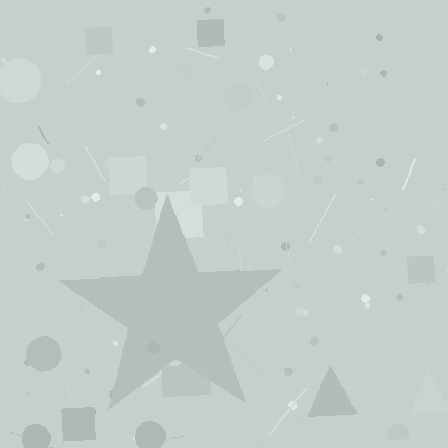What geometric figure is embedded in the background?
A star is embedded in the background.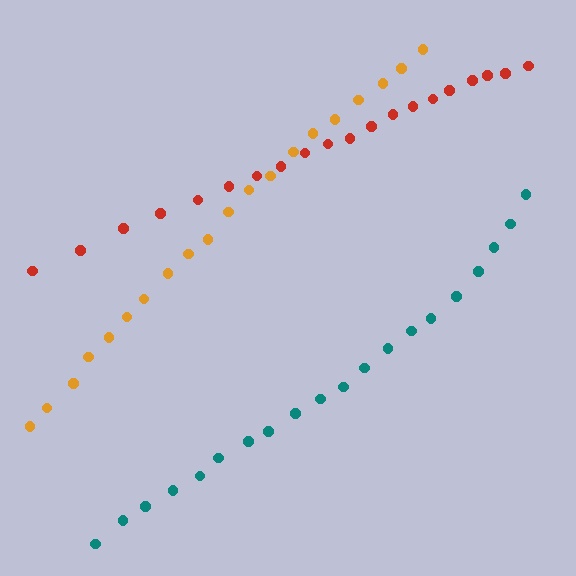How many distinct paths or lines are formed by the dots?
There are 3 distinct paths.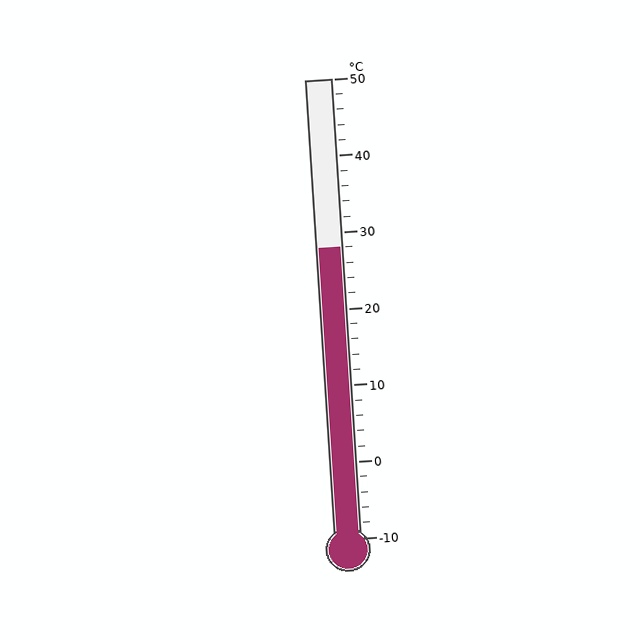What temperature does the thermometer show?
The thermometer shows approximately 28°C.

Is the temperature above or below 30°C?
The temperature is below 30°C.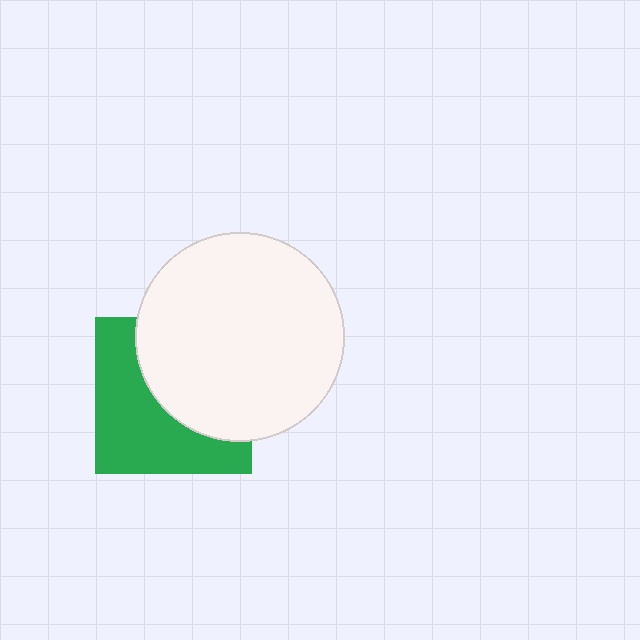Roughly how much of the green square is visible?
About half of it is visible (roughly 50%).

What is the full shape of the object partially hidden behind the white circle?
The partially hidden object is a green square.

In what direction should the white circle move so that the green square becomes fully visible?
The white circle should move toward the upper-right. That is the shortest direction to clear the overlap and leave the green square fully visible.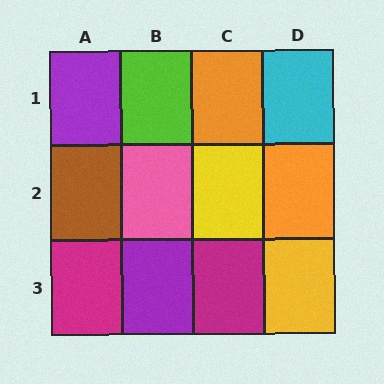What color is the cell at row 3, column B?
Purple.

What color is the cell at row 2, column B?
Pink.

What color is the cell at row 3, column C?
Magenta.